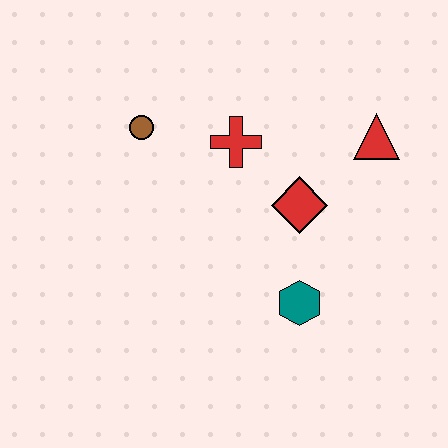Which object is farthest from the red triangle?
The brown circle is farthest from the red triangle.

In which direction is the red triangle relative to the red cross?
The red triangle is to the right of the red cross.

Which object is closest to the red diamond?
The red cross is closest to the red diamond.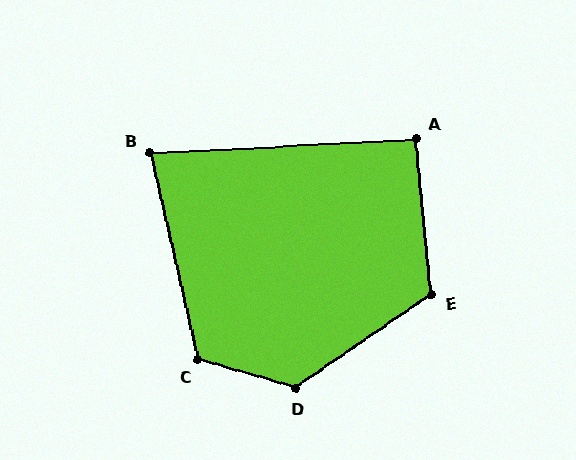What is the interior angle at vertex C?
Approximately 119 degrees (obtuse).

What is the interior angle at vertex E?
Approximately 119 degrees (obtuse).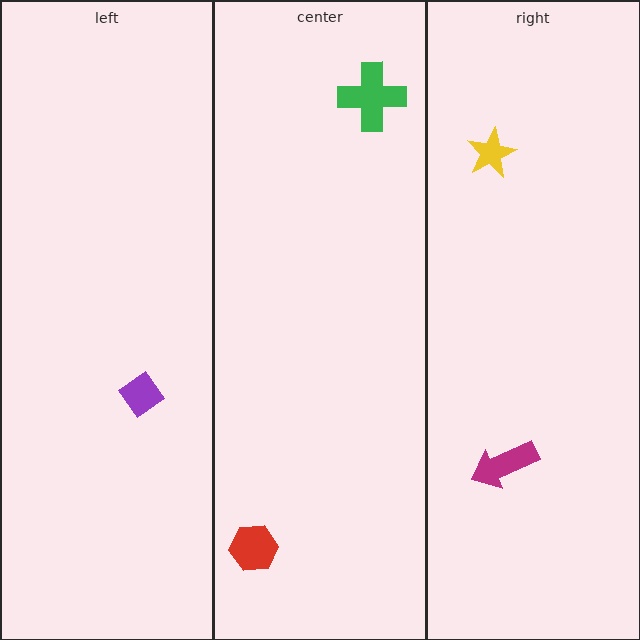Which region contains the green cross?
The center region.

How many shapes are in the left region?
1.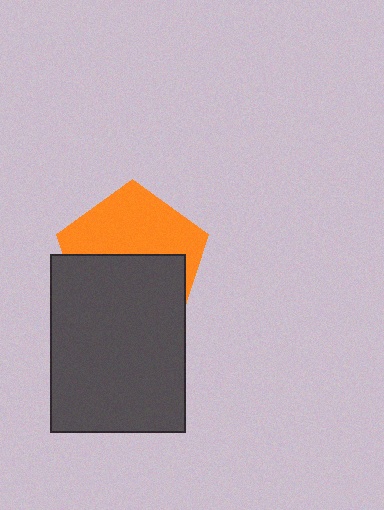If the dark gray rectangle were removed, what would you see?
You would see the complete orange pentagon.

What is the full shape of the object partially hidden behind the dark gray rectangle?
The partially hidden object is an orange pentagon.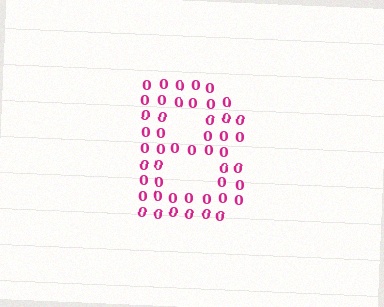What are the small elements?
The small elements are digit 0's.